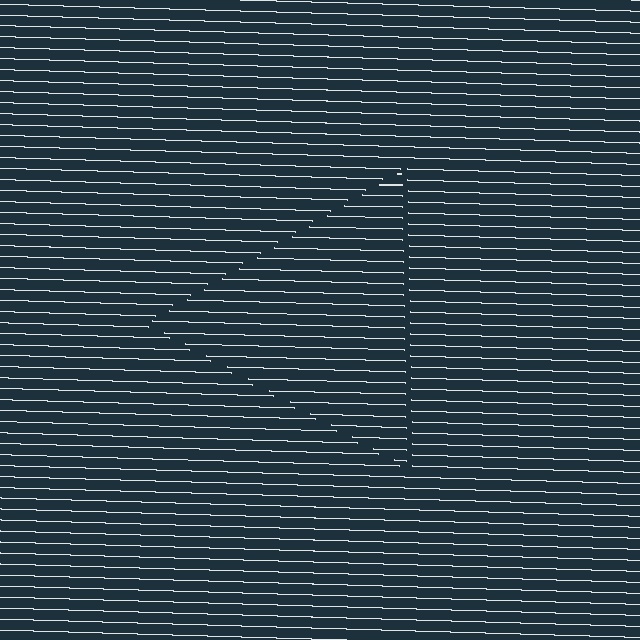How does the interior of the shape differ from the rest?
The interior of the shape contains the same grating, shifted by half a period — the contour is defined by the phase discontinuity where line-ends from the inner and outer gratings abut.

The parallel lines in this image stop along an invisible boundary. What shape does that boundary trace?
An illusory triangle. The interior of the shape contains the same grating, shifted by half a period — the contour is defined by the phase discontinuity where line-ends from the inner and outer gratings abut.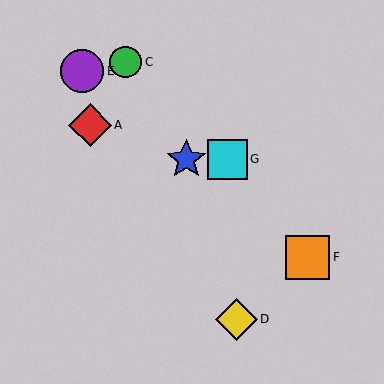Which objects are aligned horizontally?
Objects B, G are aligned horizontally.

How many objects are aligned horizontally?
2 objects (B, G) are aligned horizontally.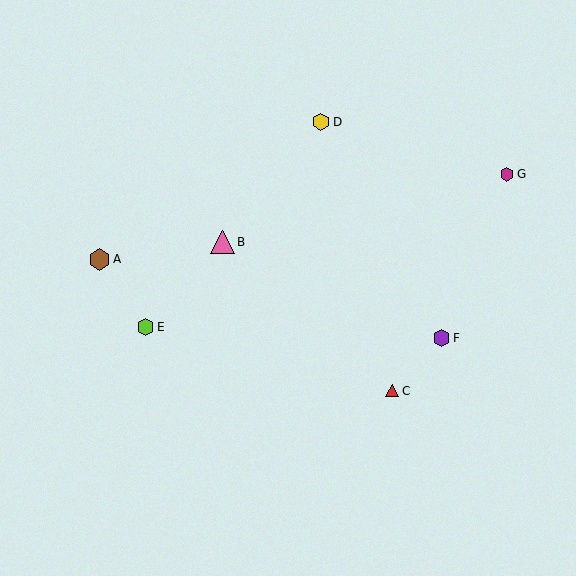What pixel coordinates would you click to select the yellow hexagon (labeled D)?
Click at (321, 122) to select the yellow hexagon D.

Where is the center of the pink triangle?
The center of the pink triangle is at (222, 242).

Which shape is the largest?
The pink triangle (labeled B) is the largest.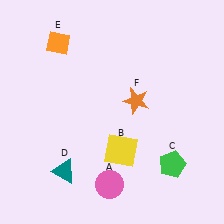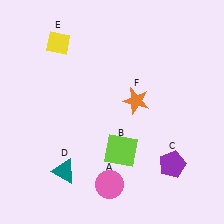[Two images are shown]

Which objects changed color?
B changed from yellow to lime. C changed from green to purple. E changed from orange to yellow.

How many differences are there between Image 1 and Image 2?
There are 3 differences between the two images.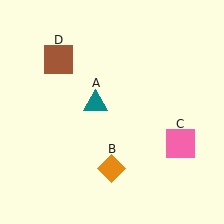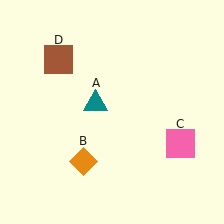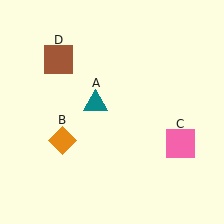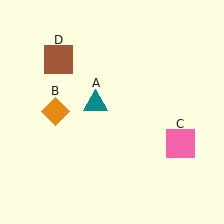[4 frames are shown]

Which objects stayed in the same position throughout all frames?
Teal triangle (object A) and pink square (object C) and brown square (object D) remained stationary.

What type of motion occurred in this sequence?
The orange diamond (object B) rotated clockwise around the center of the scene.